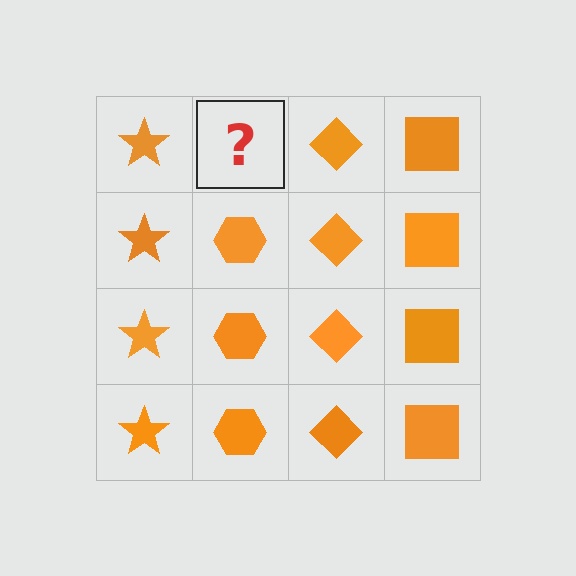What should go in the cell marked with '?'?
The missing cell should contain an orange hexagon.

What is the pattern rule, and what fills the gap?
The rule is that each column has a consistent shape. The gap should be filled with an orange hexagon.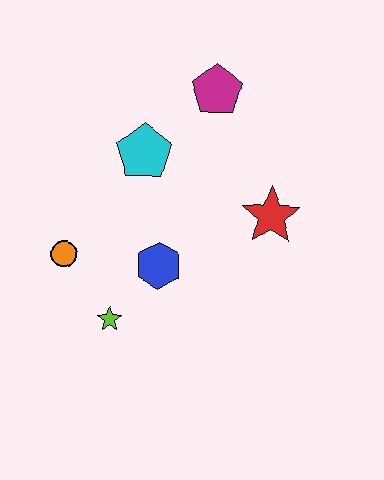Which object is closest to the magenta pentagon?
The cyan pentagon is closest to the magenta pentagon.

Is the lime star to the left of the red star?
Yes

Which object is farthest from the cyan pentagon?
The lime star is farthest from the cyan pentagon.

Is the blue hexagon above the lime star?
Yes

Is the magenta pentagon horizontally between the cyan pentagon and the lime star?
No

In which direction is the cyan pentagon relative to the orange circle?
The cyan pentagon is above the orange circle.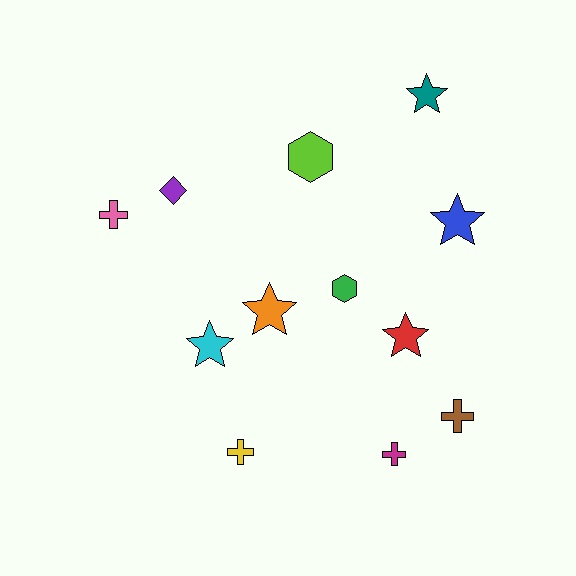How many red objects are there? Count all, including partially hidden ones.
There is 1 red object.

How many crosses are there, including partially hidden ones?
There are 4 crosses.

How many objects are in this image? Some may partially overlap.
There are 12 objects.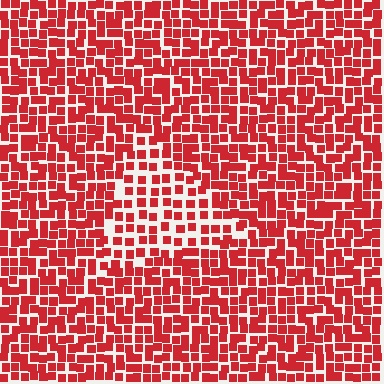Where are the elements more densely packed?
The elements are more densely packed outside the triangle boundary.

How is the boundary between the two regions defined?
The boundary is defined by a change in element density (approximately 1.7x ratio). All elements are the same color, size, and shape.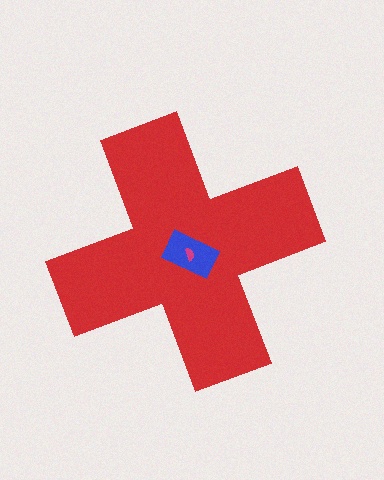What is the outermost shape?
The red cross.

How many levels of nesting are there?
3.